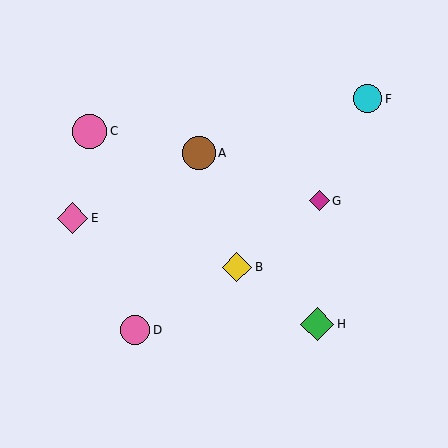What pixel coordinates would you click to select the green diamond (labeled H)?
Click at (317, 324) to select the green diamond H.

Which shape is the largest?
The pink circle (labeled C) is the largest.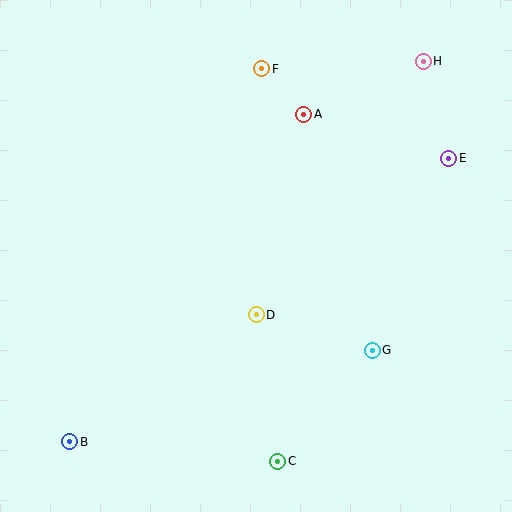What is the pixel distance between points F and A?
The distance between F and A is 62 pixels.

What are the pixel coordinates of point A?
Point A is at (304, 114).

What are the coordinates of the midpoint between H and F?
The midpoint between H and F is at (342, 65).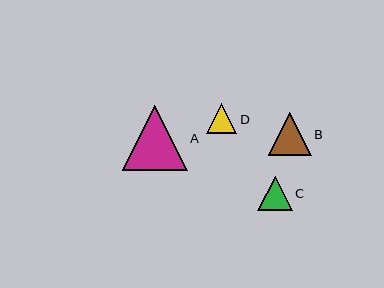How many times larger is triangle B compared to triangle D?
Triangle B is approximately 1.4 times the size of triangle D.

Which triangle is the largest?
Triangle A is the largest with a size of approximately 64 pixels.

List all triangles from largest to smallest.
From largest to smallest: A, B, C, D.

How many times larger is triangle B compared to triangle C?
Triangle B is approximately 1.2 times the size of triangle C.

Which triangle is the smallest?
Triangle D is the smallest with a size of approximately 30 pixels.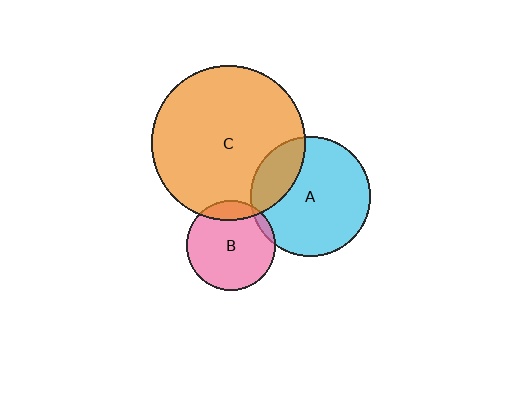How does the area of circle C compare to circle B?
Approximately 2.9 times.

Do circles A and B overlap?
Yes.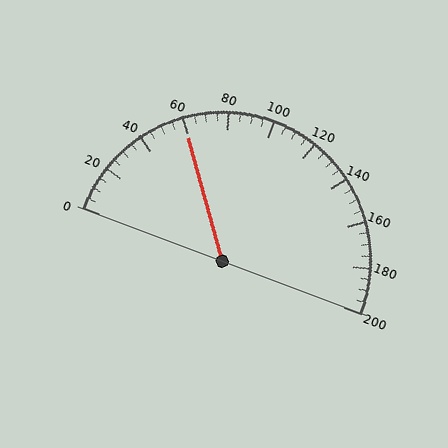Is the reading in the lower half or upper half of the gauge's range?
The reading is in the lower half of the range (0 to 200).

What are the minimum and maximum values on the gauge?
The gauge ranges from 0 to 200.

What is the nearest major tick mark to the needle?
The nearest major tick mark is 60.